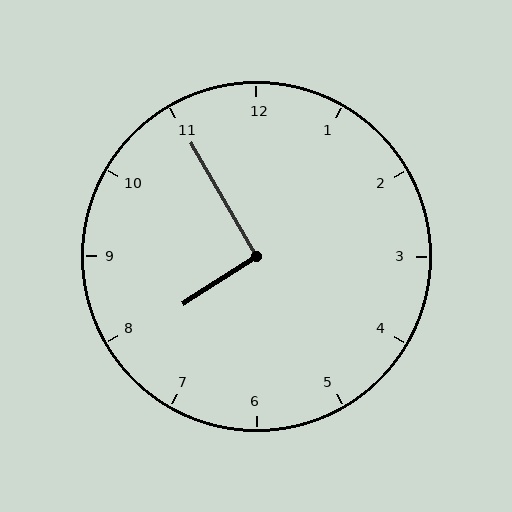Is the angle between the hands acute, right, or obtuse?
It is right.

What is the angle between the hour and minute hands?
Approximately 92 degrees.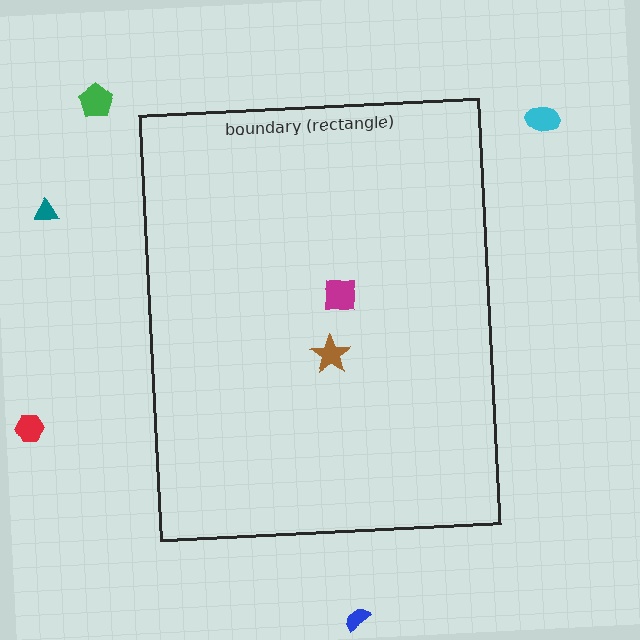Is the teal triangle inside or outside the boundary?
Outside.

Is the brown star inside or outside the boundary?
Inside.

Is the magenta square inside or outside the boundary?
Inside.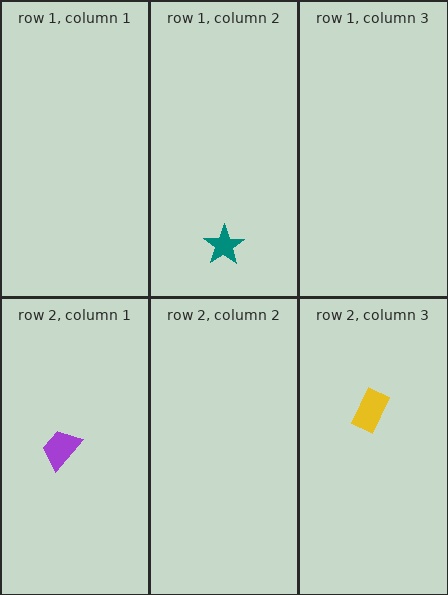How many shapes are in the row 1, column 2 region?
1.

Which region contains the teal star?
The row 1, column 2 region.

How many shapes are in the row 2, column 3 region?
1.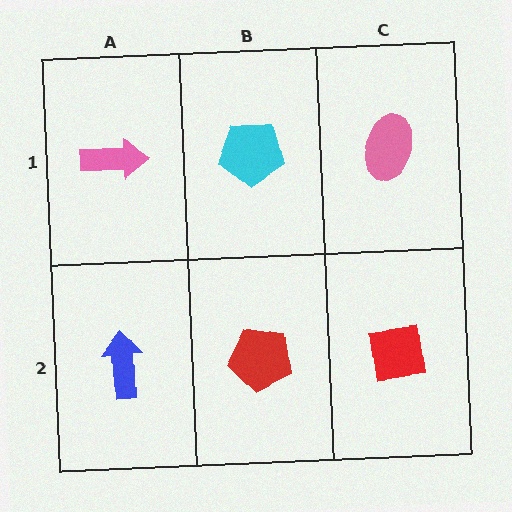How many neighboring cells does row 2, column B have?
3.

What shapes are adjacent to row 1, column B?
A red pentagon (row 2, column B), a pink arrow (row 1, column A), a pink ellipse (row 1, column C).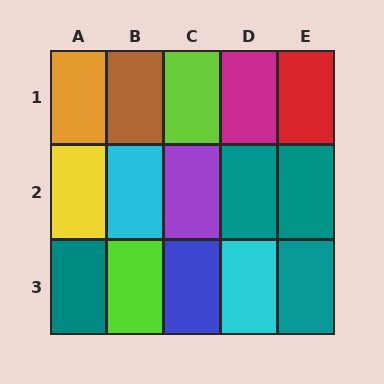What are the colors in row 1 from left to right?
Orange, brown, lime, magenta, red.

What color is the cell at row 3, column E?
Teal.